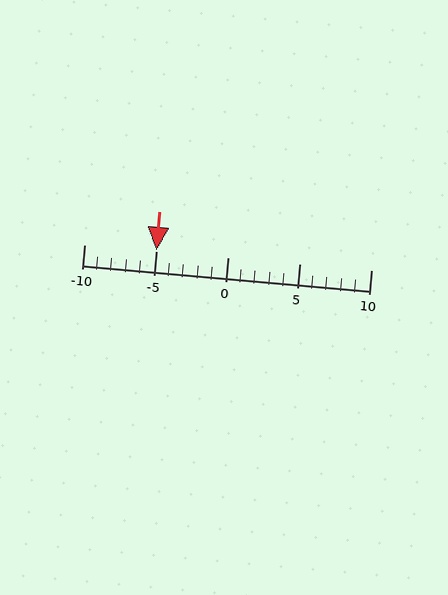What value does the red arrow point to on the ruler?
The red arrow points to approximately -5.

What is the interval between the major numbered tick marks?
The major tick marks are spaced 5 units apart.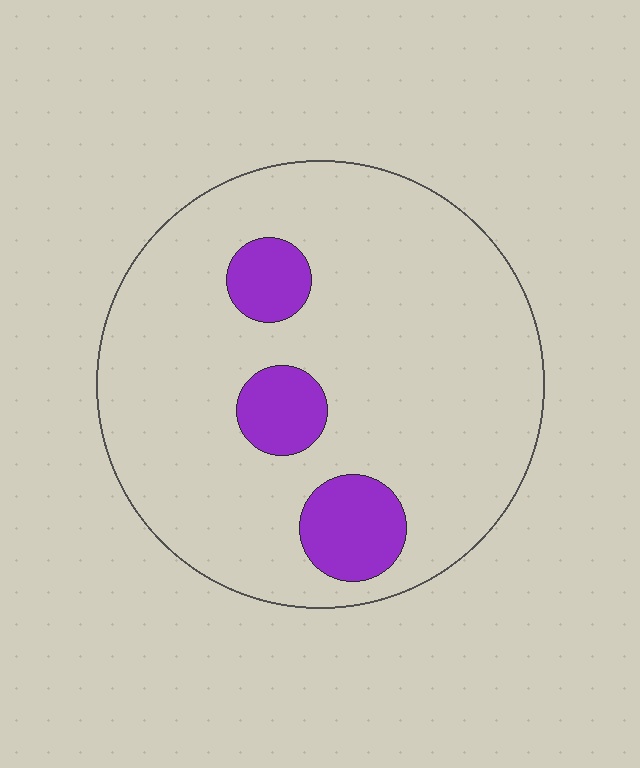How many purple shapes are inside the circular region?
3.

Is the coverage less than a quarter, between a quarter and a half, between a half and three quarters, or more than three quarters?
Less than a quarter.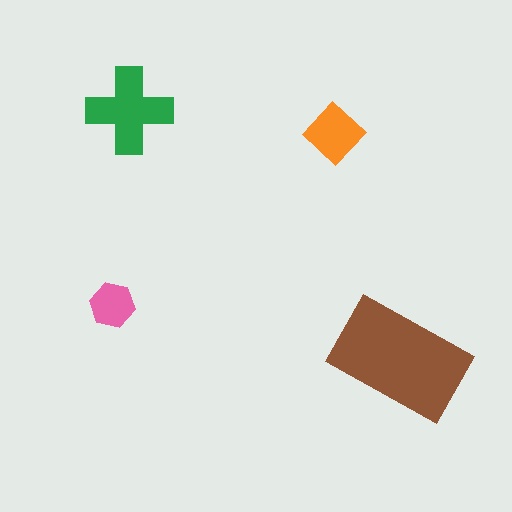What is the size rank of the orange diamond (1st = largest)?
3rd.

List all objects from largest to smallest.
The brown rectangle, the green cross, the orange diamond, the pink hexagon.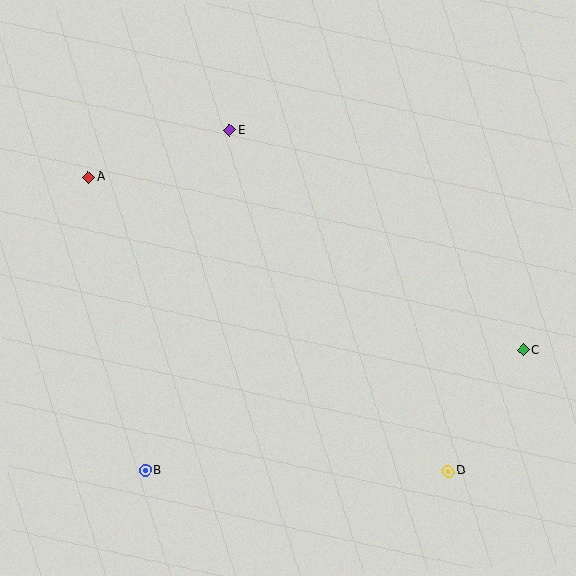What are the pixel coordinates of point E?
Point E is at (230, 130).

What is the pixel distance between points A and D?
The distance between A and D is 464 pixels.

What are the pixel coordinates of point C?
Point C is at (523, 350).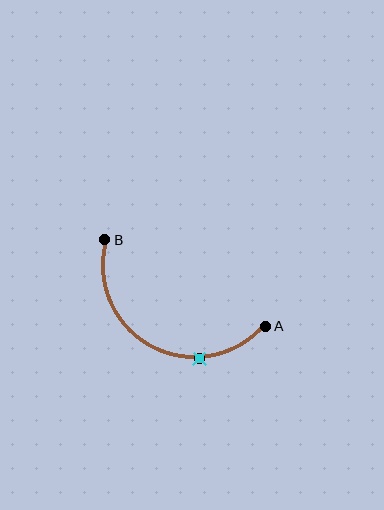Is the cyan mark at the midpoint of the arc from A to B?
No. The cyan mark lies on the arc but is closer to endpoint A. The arc midpoint would be at the point on the curve equidistant along the arc from both A and B.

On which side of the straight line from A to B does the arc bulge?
The arc bulges below the straight line connecting A and B.